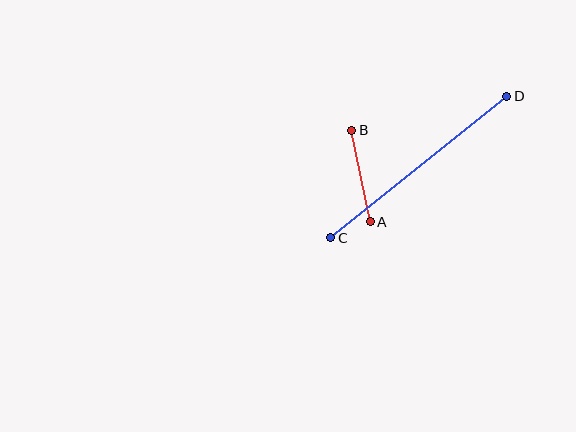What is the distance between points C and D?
The distance is approximately 226 pixels.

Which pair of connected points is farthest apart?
Points C and D are farthest apart.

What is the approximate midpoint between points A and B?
The midpoint is at approximately (361, 176) pixels.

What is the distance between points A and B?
The distance is approximately 93 pixels.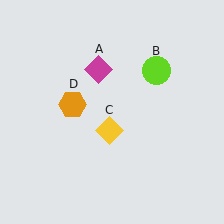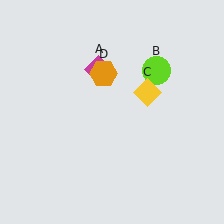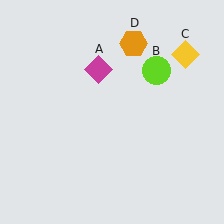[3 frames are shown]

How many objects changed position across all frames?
2 objects changed position: yellow diamond (object C), orange hexagon (object D).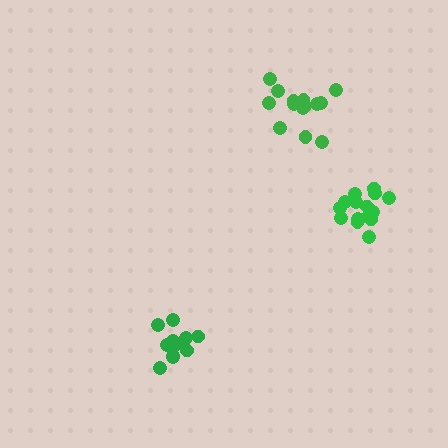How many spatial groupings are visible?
There are 3 spatial groupings.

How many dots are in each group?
Group 1: 15 dots, Group 2: 11 dots, Group 3: 15 dots (41 total).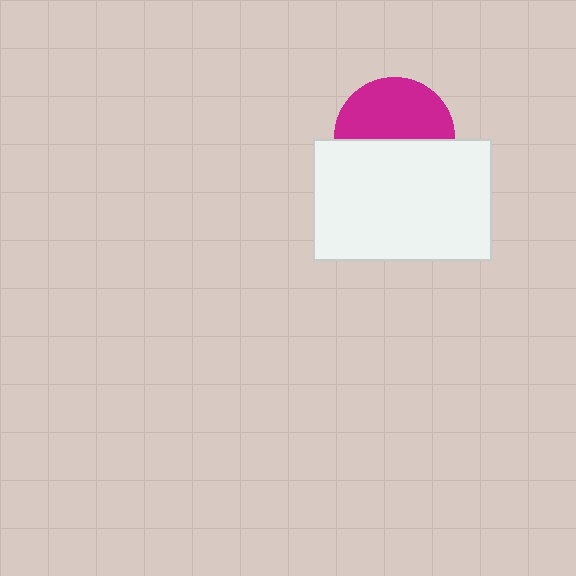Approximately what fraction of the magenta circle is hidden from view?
Roughly 48% of the magenta circle is hidden behind the white rectangle.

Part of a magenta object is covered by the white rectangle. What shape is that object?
It is a circle.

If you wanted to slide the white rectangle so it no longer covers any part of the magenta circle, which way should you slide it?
Slide it down — that is the most direct way to separate the two shapes.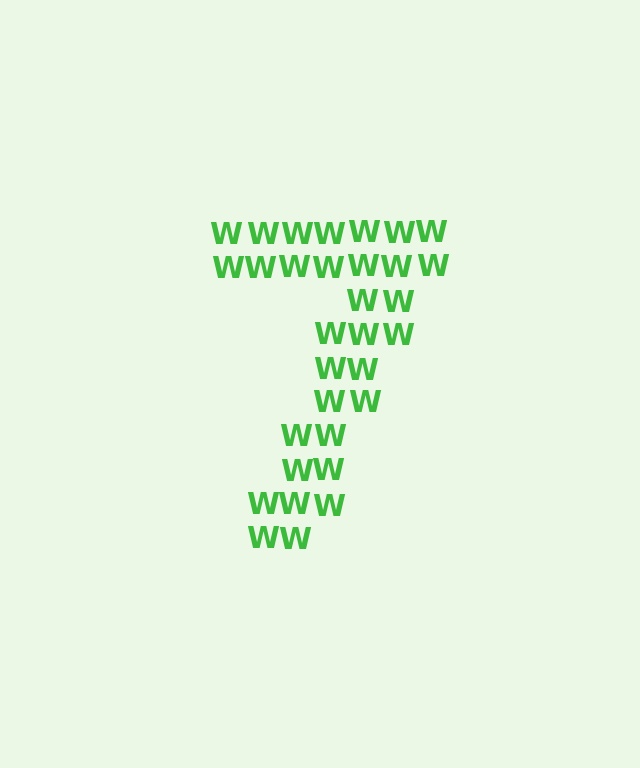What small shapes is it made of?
It is made of small letter W's.